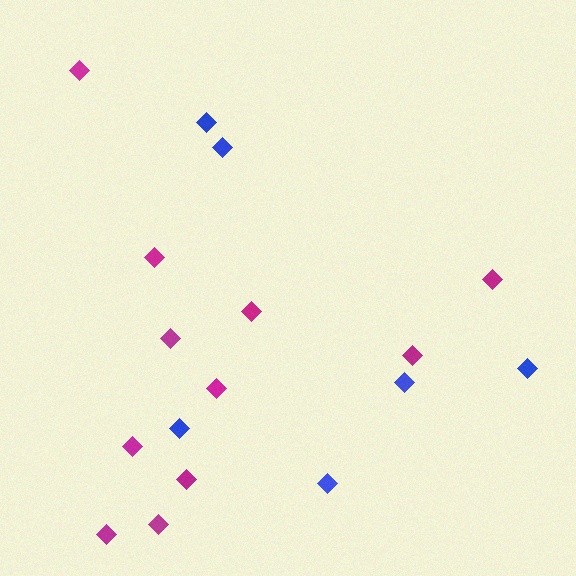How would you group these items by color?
There are 2 groups: one group of magenta diamonds (11) and one group of blue diamonds (6).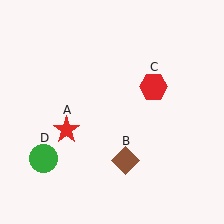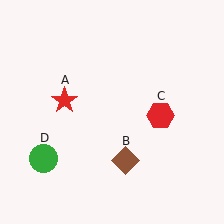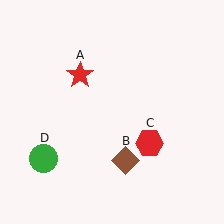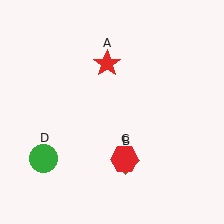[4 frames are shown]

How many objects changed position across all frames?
2 objects changed position: red star (object A), red hexagon (object C).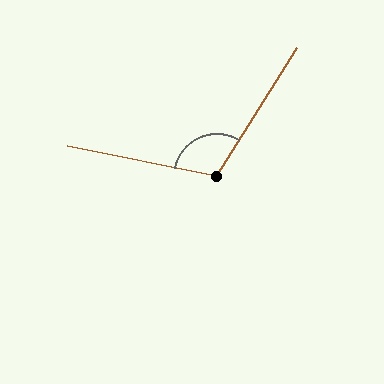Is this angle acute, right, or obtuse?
It is obtuse.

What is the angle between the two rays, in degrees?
Approximately 110 degrees.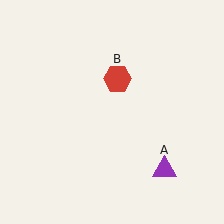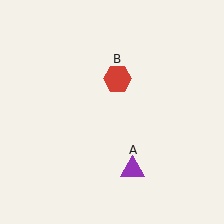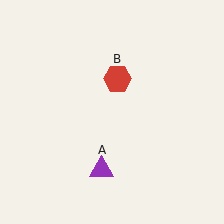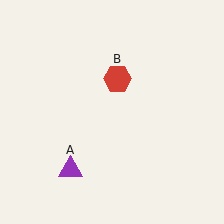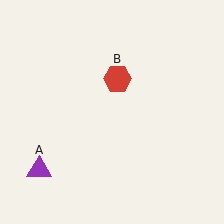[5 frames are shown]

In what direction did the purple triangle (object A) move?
The purple triangle (object A) moved left.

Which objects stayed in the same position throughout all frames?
Red hexagon (object B) remained stationary.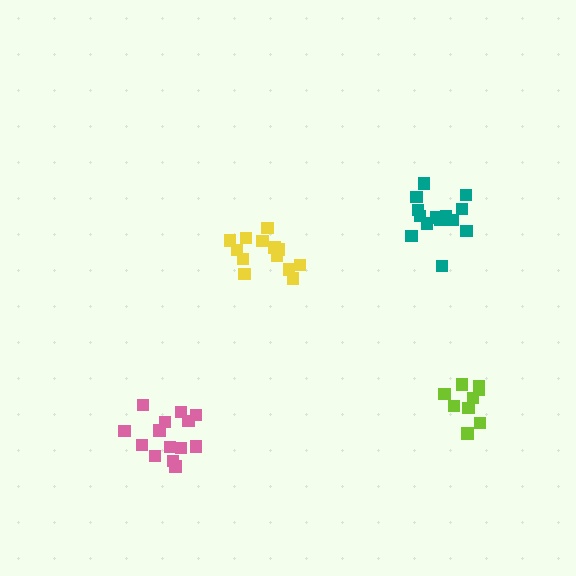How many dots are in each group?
Group 1: 14 dots, Group 2: 9 dots, Group 3: 14 dots, Group 4: 14 dots (51 total).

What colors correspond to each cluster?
The clusters are colored: yellow, lime, pink, teal.